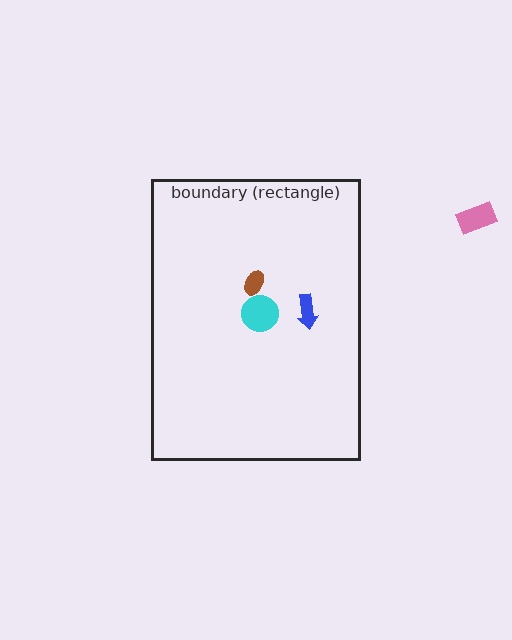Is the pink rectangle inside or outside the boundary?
Outside.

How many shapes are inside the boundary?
3 inside, 1 outside.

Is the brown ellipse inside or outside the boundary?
Inside.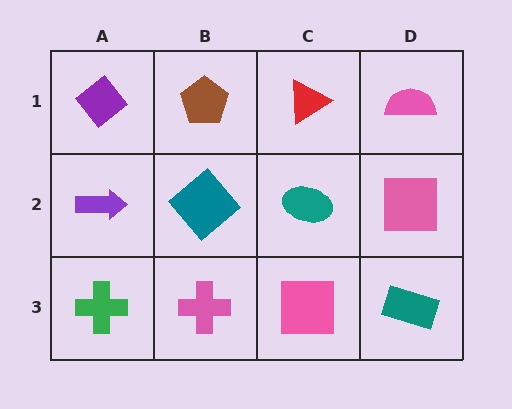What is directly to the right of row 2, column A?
A teal diamond.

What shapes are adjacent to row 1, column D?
A pink square (row 2, column D), a red triangle (row 1, column C).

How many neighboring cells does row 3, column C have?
3.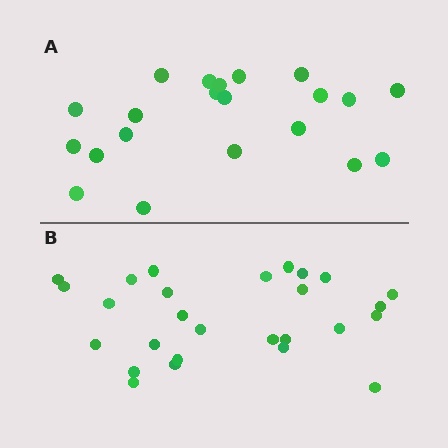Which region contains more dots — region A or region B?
Region B (the bottom region) has more dots.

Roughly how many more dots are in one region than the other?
Region B has about 6 more dots than region A.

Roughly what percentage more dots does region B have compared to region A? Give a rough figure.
About 30% more.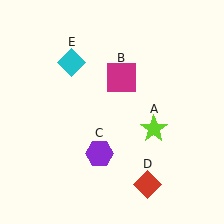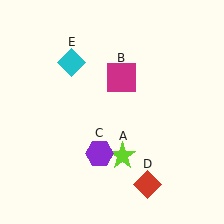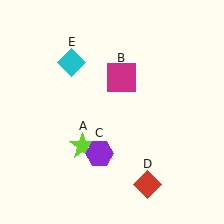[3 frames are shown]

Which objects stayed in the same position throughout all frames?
Magenta square (object B) and purple hexagon (object C) and red diamond (object D) and cyan diamond (object E) remained stationary.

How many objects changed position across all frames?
1 object changed position: lime star (object A).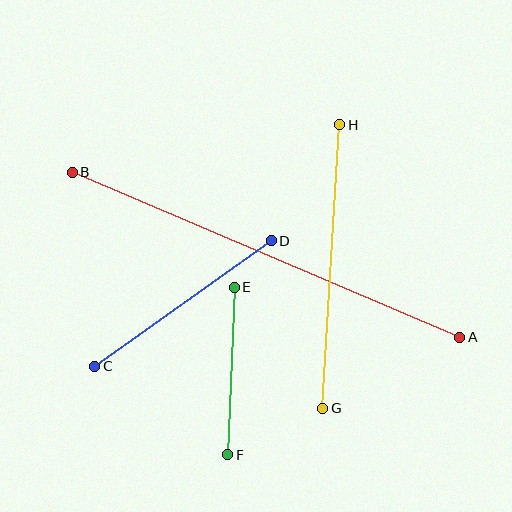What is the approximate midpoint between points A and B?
The midpoint is at approximately (266, 255) pixels.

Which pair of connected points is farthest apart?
Points A and B are farthest apart.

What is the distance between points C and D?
The distance is approximately 216 pixels.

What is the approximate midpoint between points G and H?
The midpoint is at approximately (331, 267) pixels.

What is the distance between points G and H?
The distance is approximately 284 pixels.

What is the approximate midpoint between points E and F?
The midpoint is at approximately (231, 371) pixels.